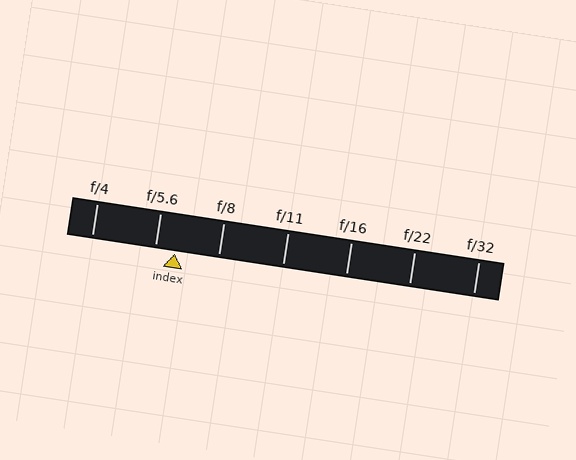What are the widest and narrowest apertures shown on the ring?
The widest aperture shown is f/4 and the narrowest is f/32.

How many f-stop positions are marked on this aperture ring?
There are 7 f-stop positions marked.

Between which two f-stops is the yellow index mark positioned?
The index mark is between f/5.6 and f/8.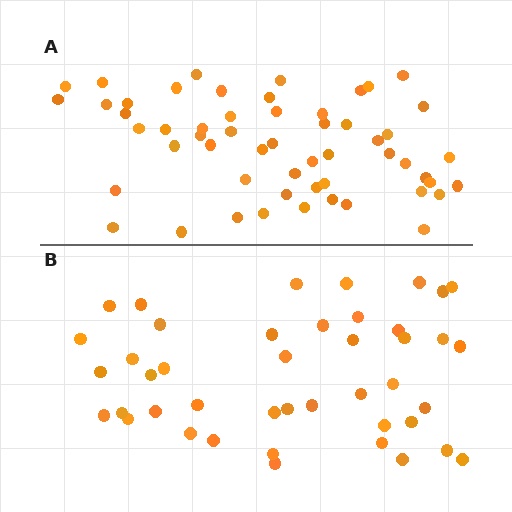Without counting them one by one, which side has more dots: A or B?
Region A (the top region) has more dots.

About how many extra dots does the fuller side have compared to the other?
Region A has roughly 12 or so more dots than region B.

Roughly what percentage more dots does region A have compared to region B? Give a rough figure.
About 30% more.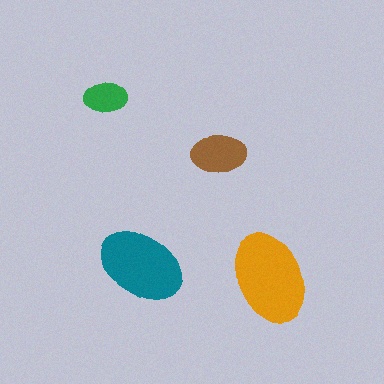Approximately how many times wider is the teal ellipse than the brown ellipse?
About 1.5 times wider.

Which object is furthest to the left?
The green ellipse is leftmost.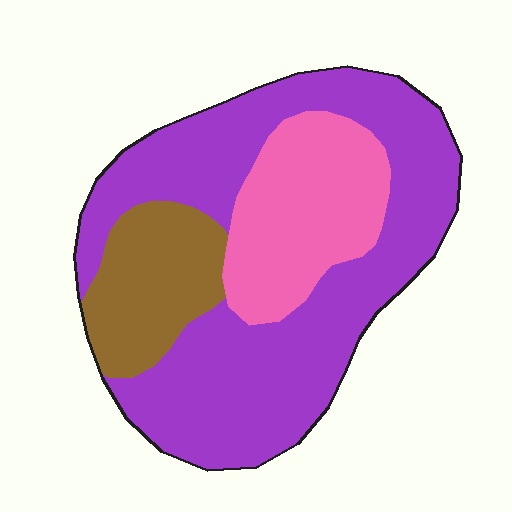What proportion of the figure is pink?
Pink covers about 25% of the figure.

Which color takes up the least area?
Brown, at roughly 15%.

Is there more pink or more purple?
Purple.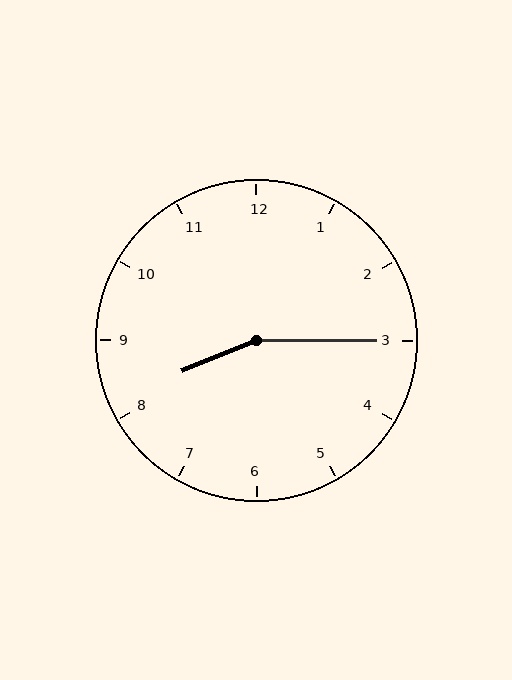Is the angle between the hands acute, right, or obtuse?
It is obtuse.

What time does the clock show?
8:15.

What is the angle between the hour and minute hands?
Approximately 158 degrees.